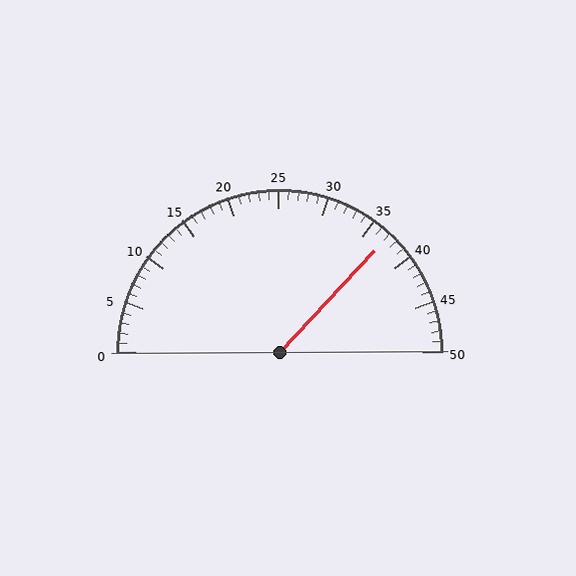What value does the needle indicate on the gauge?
The needle indicates approximately 37.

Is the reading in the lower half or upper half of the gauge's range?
The reading is in the upper half of the range (0 to 50).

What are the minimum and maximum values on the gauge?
The gauge ranges from 0 to 50.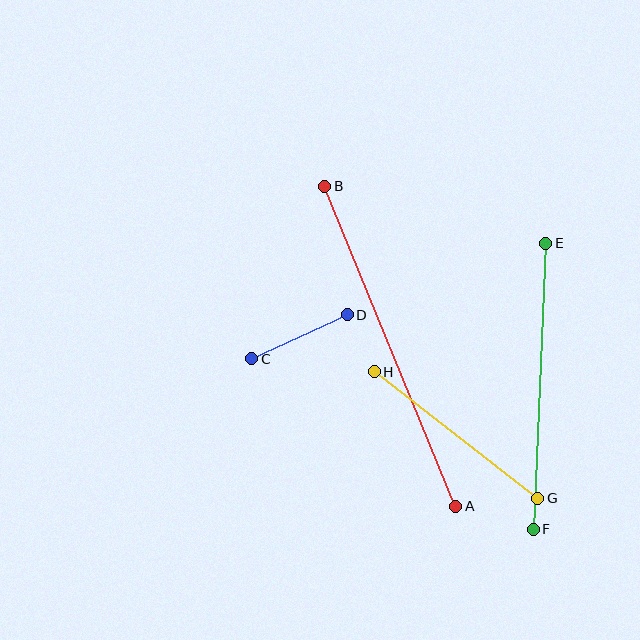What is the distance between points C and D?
The distance is approximately 106 pixels.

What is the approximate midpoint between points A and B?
The midpoint is at approximately (390, 346) pixels.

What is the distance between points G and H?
The distance is approximately 207 pixels.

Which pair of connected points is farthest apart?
Points A and B are farthest apart.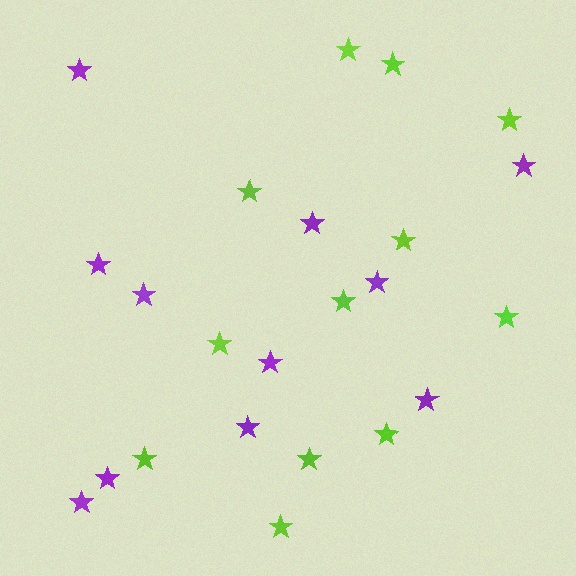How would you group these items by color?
There are 2 groups: one group of lime stars (12) and one group of purple stars (11).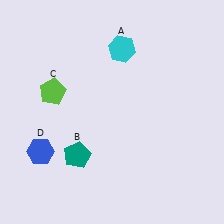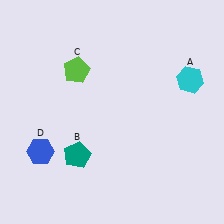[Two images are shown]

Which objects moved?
The objects that moved are: the cyan hexagon (A), the lime pentagon (C).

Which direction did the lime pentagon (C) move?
The lime pentagon (C) moved right.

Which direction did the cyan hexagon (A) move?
The cyan hexagon (A) moved right.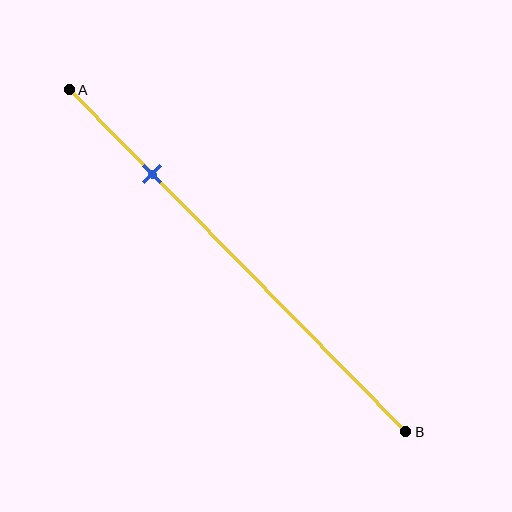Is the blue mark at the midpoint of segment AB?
No, the mark is at about 25% from A, not at the 50% midpoint.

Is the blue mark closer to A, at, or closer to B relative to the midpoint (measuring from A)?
The blue mark is closer to point A than the midpoint of segment AB.